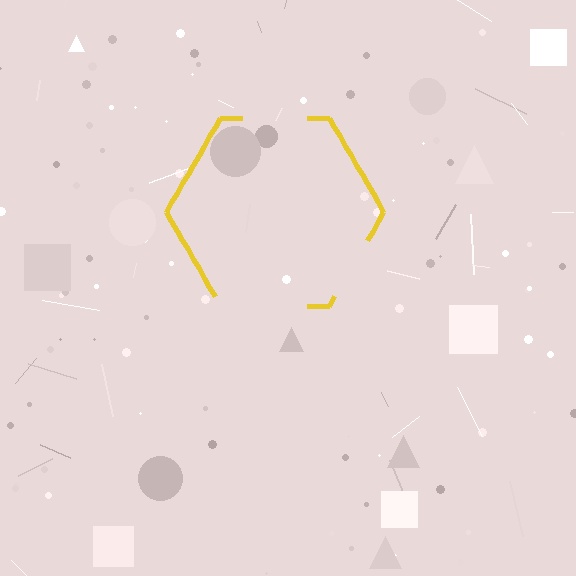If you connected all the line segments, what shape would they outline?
They would outline a hexagon.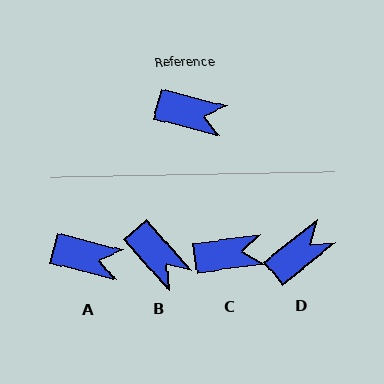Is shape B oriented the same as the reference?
No, it is off by about 33 degrees.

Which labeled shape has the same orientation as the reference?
A.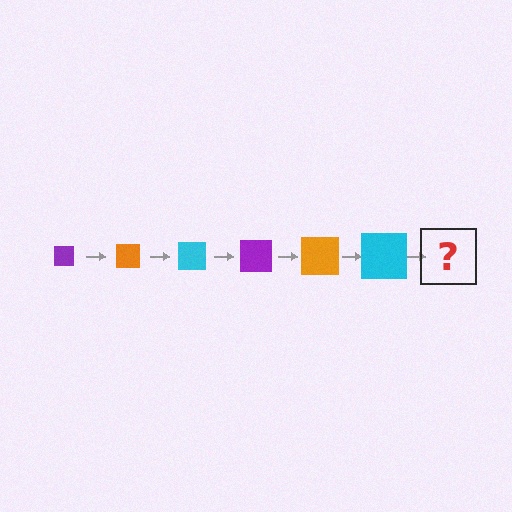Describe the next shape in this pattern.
It should be a purple square, larger than the previous one.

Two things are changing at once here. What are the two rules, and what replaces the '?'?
The two rules are that the square grows larger each step and the color cycles through purple, orange, and cyan. The '?' should be a purple square, larger than the previous one.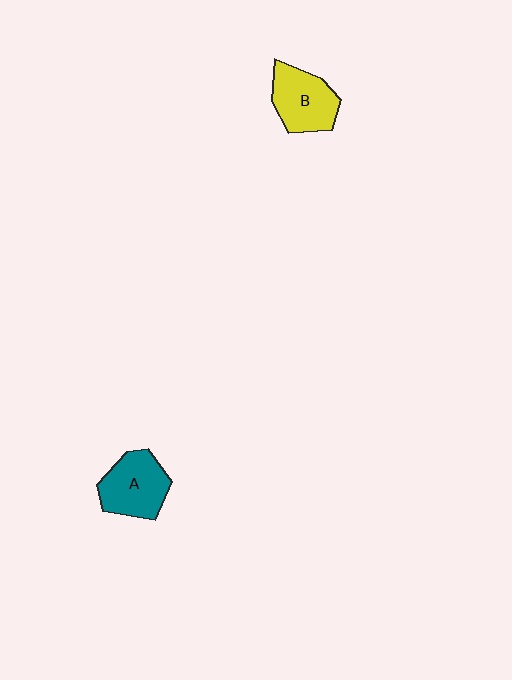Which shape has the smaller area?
Shape B (yellow).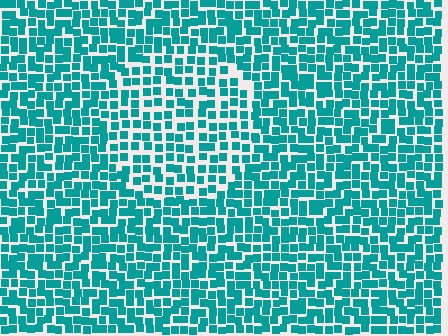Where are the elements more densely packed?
The elements are more densely packed outside the circle boundary.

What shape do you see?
I see a circle.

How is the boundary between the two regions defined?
The boundary is defined by a change in element density (approximately 1.5x ratio). All elements are the same color, size, and shape.